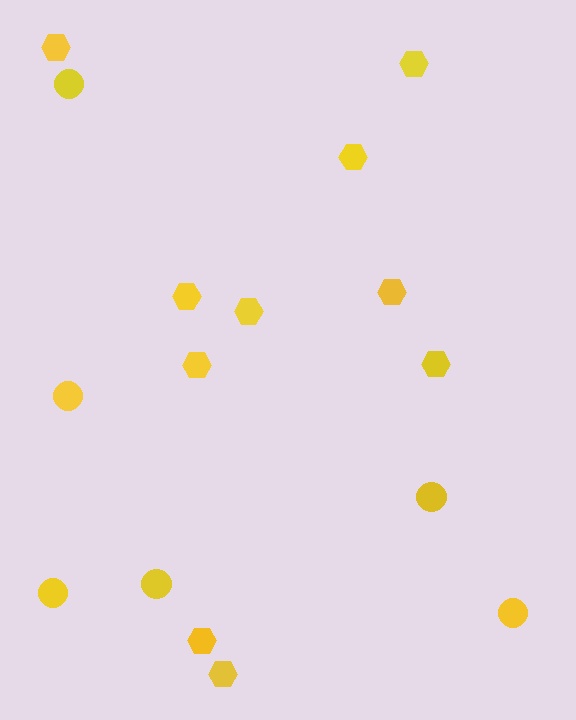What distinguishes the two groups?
There are 2 groups: one group of circles (6) and one group of hexagons (10).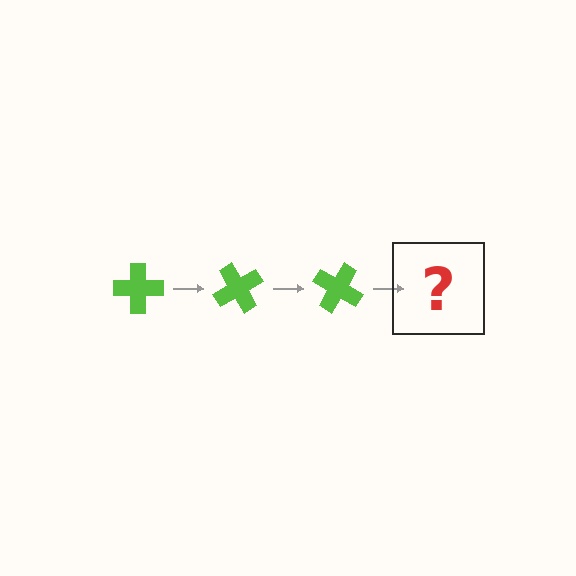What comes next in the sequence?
The next element should be a lime cross rotated 180 degrees.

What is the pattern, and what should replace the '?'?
The pattern is that the cross rotates 60 degrees each step. The '?' should be a lime cross rotated 180 degrees.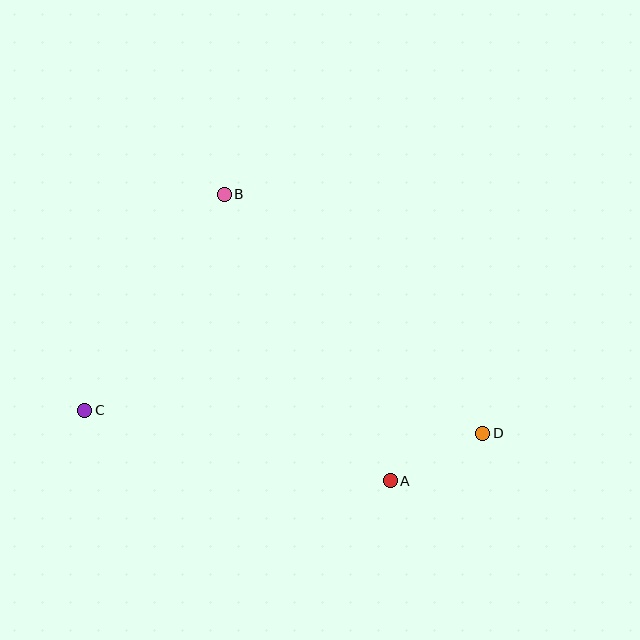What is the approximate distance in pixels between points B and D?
The distance between B and D is approximately 352 pixels.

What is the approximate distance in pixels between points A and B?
The distance between A and B is approximately 331 pixels.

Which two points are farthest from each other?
Points C and D are farthest from each other.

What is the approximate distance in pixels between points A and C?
The distance between A and C is approximately 314 pixels.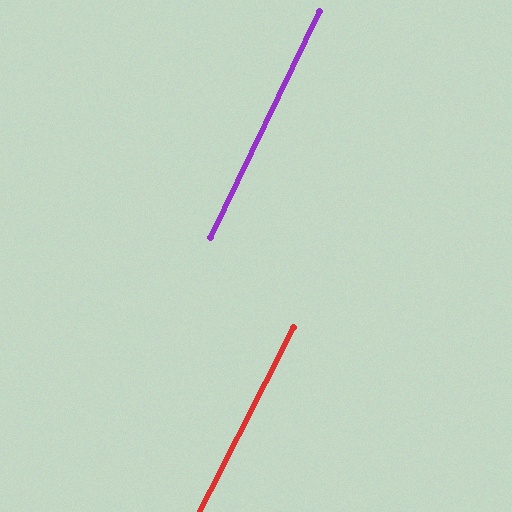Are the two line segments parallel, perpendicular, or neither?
Parallel — their directions differ by only 1.4°.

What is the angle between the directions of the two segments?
Approximately 1 degree.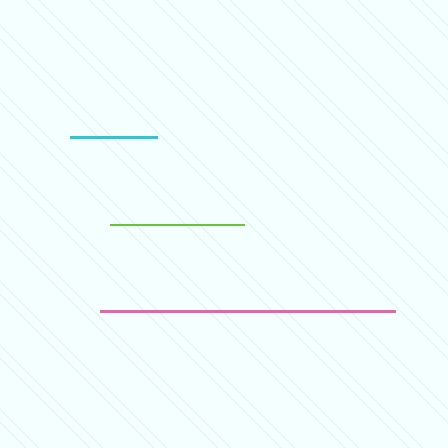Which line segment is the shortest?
The cyan line is the shortest at approximately 88 pixels.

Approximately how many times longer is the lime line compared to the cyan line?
The lime line is approximately 1.5 times the length of the cyan line.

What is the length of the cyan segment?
The cyan segment is approximately 88 pixels long.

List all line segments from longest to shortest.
From longest to shortest: pink, lime, cyan.